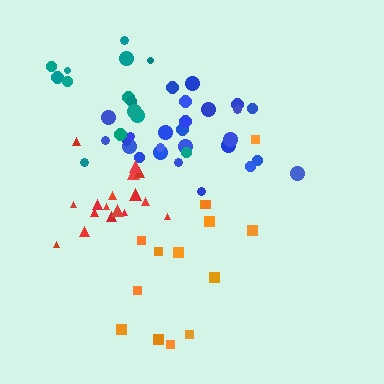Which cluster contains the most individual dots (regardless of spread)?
Blue (26).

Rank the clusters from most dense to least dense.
red, blue, teal, orange.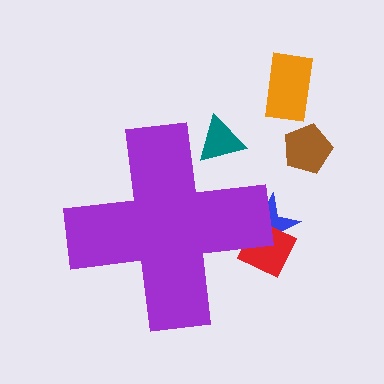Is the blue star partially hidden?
Yes, the blue star is partially hidden behind the purple cross.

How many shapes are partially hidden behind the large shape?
3 shapes are partially hidden.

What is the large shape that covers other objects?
A purple cross.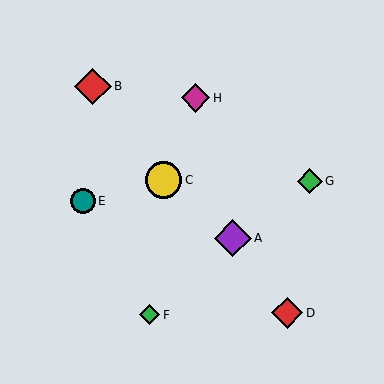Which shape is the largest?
The purple diamond (labeled A) is the largest.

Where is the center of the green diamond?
The center of the green diamond is at (150, 315).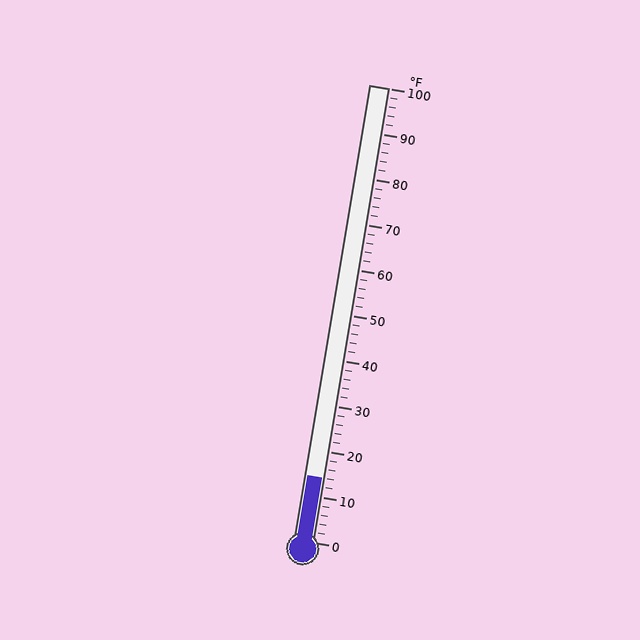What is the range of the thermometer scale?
The thermometer scale ranges from 0°F to 100°F.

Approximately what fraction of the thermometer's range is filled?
The thermometer is filled to approximately 15% of its range.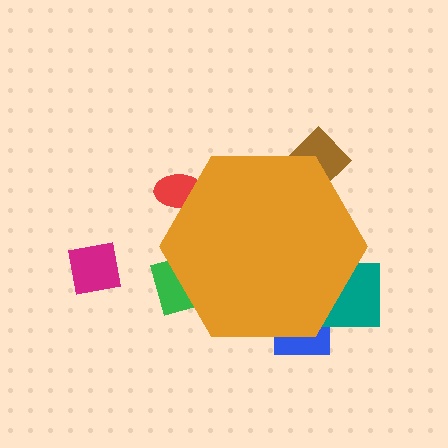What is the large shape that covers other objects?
An orange hexagon.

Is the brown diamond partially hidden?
Yes, the brown diamond is partially hidden behind the orange hexagon.